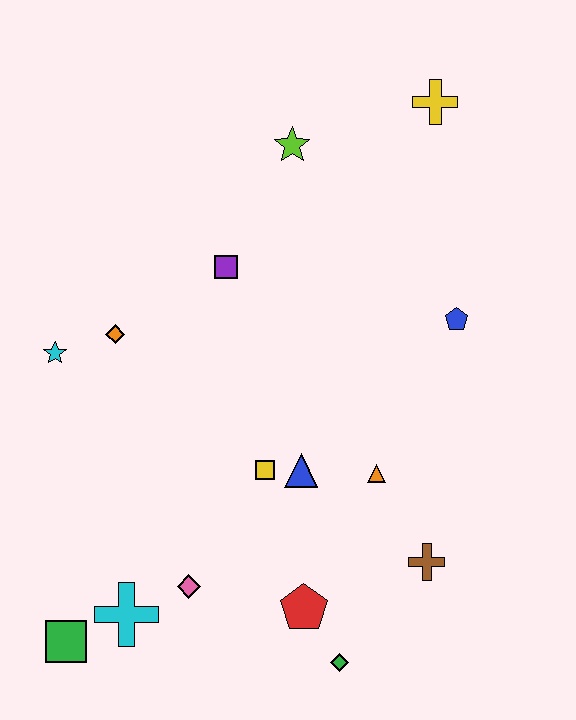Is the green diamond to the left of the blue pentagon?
Yes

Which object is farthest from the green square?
The yellow cross is farthest from the green square.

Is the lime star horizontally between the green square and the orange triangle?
Yes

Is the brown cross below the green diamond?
No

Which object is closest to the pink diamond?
The cyan cross is closest to the pink diamond.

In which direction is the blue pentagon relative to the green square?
The blue pentagon is to the right of the green square.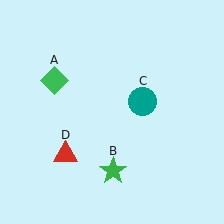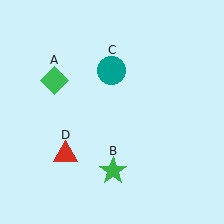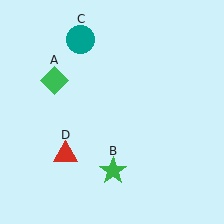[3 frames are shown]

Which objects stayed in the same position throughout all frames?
Green diamond (object A) and green star (object B) and red triangle (object D) remained stationary.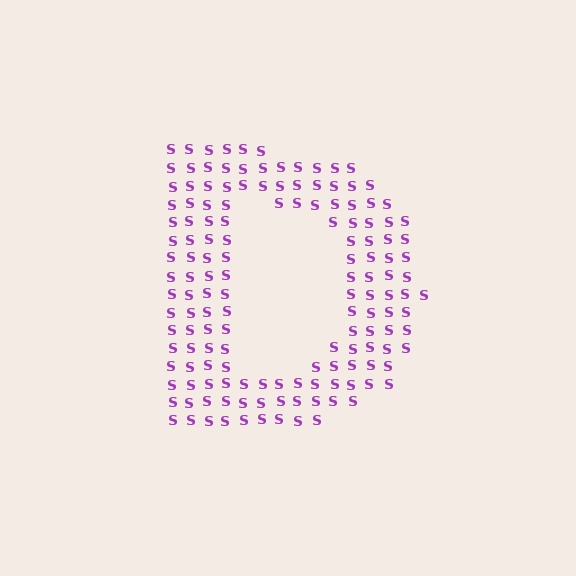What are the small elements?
The small elements are letter S's.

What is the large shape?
The large shape is the letter D.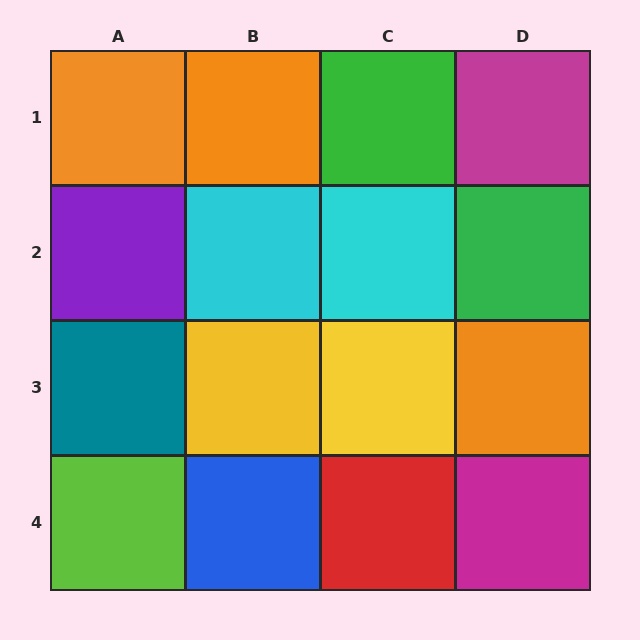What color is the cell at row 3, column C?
Yellow.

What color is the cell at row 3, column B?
Yellow.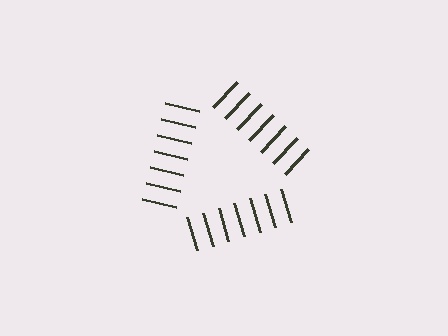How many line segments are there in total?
21 — 7 along each of the 3 edges.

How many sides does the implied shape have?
3 sides — the line-ends trace a triangle.